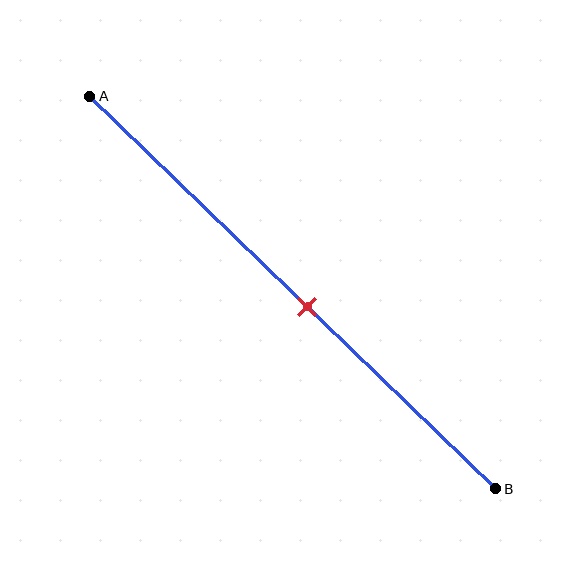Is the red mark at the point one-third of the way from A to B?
No, the mark is at about 55% from A, not at the 33% one-third point.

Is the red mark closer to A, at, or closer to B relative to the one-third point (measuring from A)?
The red mark is closer to point B than the one-third point of segment AB.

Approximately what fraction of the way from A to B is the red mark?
The red mark is approximately 55% of the way from A to B.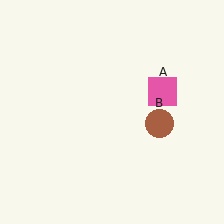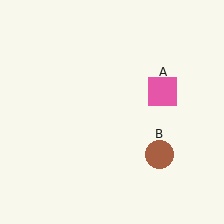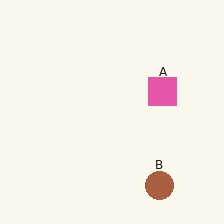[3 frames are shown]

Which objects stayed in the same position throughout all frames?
Pink square (object A) remained stationary.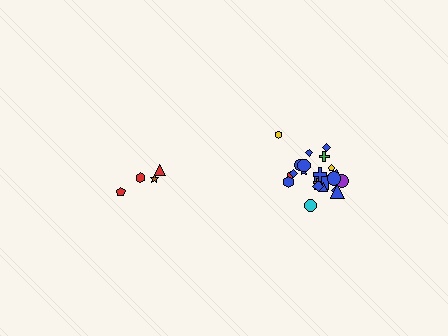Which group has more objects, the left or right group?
The right group.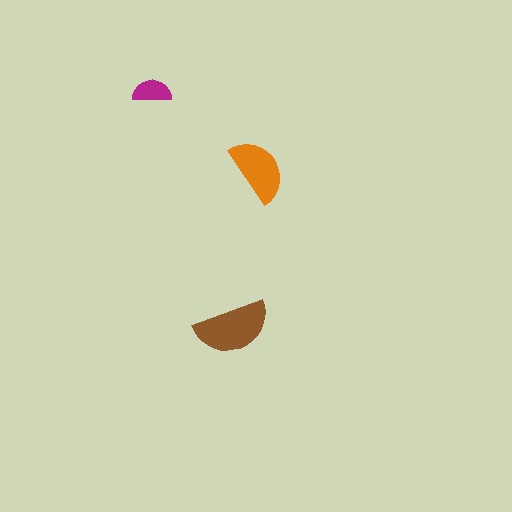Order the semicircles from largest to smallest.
the brown one, the orange one, the magenta one.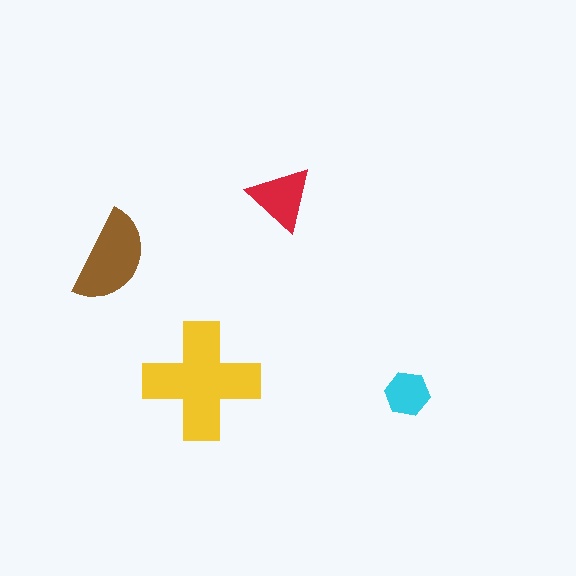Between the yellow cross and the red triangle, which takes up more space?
The yellow cross.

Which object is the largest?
The yellow cross.